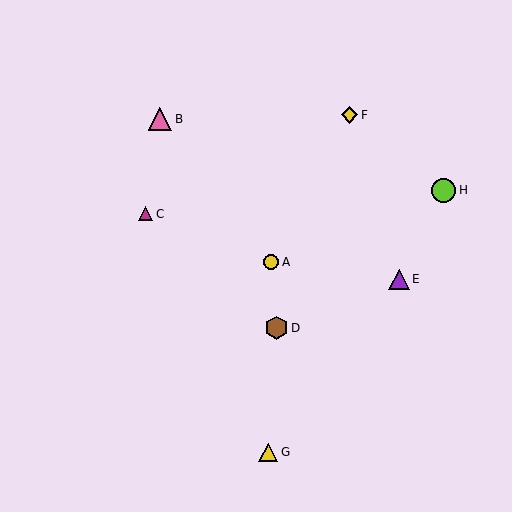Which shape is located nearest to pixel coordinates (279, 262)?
The yellow circle (labeled A) at (271, 262) is nearest to that location.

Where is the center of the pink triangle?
The center of the pink triangle is at (160, 119).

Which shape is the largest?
The lime circle (labeled H) is the largest.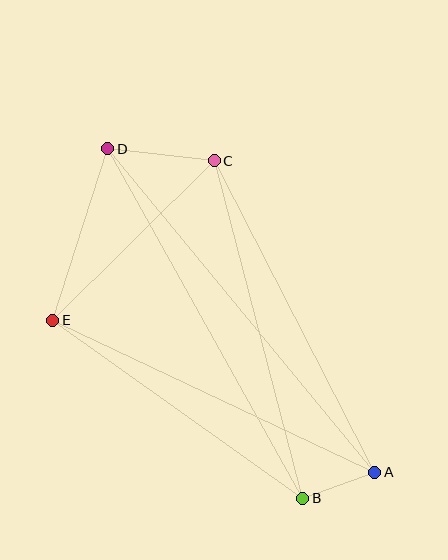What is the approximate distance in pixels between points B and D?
The distance between B and D is approximately 400 pixels.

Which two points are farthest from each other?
Points A and D are farthest from each other.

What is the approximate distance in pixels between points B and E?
The distance between B and E is approximately 307 pixels.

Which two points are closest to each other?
Points A and B are closest to each other.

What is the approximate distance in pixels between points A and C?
The distance between A and C is approximately 351 pixels.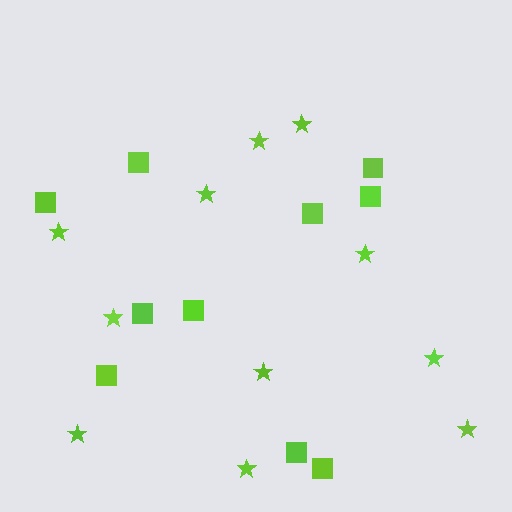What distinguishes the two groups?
There are 2 groups: one group of stars (11) and one group of squares (10).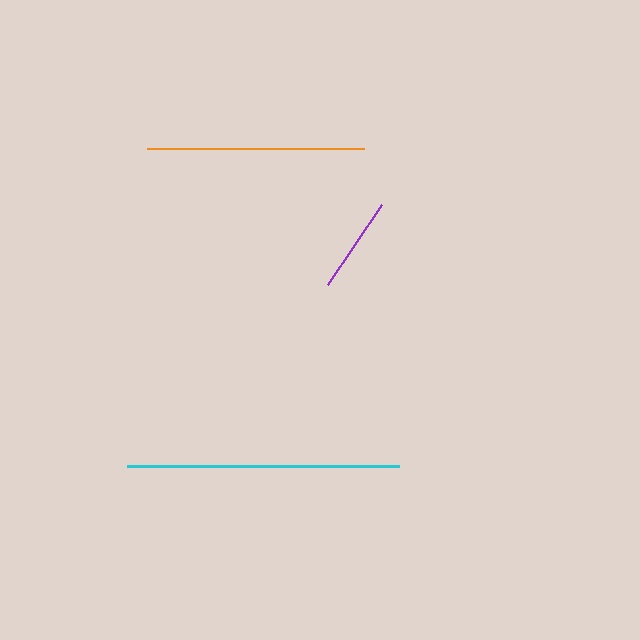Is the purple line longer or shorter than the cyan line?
The cyan line is longer than the purple line.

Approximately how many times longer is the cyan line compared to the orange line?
The cyan line is approximately 1.3 times the length of the orange line.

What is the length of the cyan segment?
The cyan segment is approximately 272 pixels long.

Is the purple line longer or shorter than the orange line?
The orange line is longer than the purple line.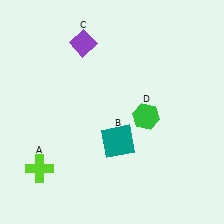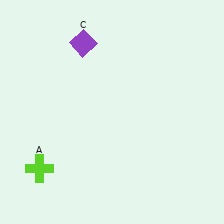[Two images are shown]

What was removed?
The teal square (B), the green hexagon (D) were removed in Image 2.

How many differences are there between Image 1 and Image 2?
There are 2 differences between the two images.